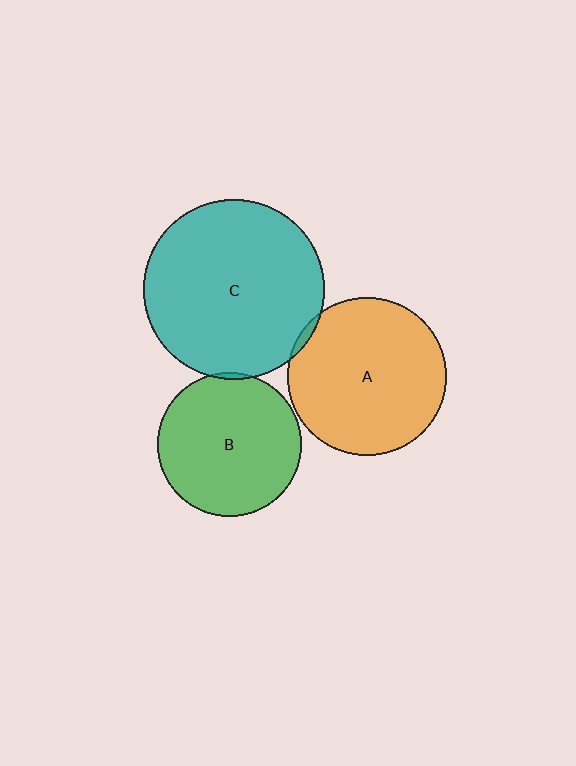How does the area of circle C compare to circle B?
Approximately 1.6 times.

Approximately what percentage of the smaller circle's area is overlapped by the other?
Approximately 5%.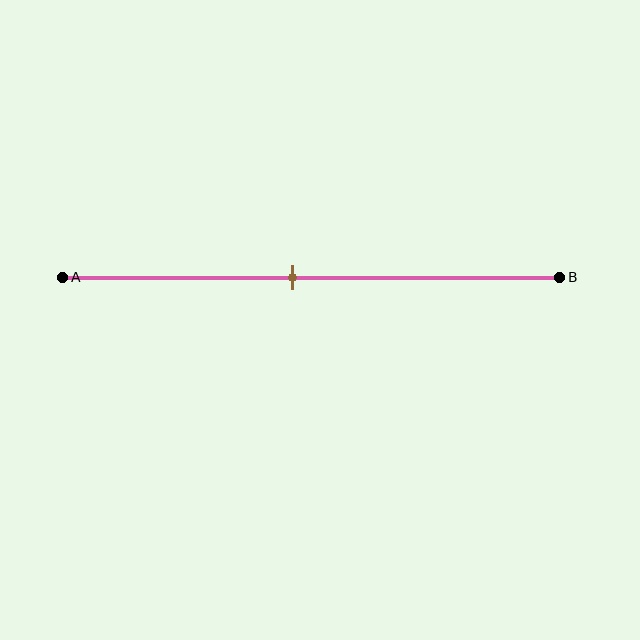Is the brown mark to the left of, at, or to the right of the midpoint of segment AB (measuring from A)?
The brown mark is to the left of the midpoint of segment AB.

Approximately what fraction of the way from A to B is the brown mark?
The brown mark is approximately 45% of the way from A to B.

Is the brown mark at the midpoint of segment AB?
No, the mark is at about 45% from A, not at the 50% midpoint.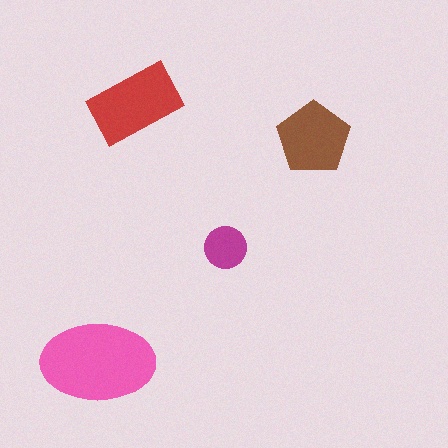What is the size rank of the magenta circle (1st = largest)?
4th.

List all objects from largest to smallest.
The pink ellipse, the red rectangle, the brown pentagon, the magenta circle.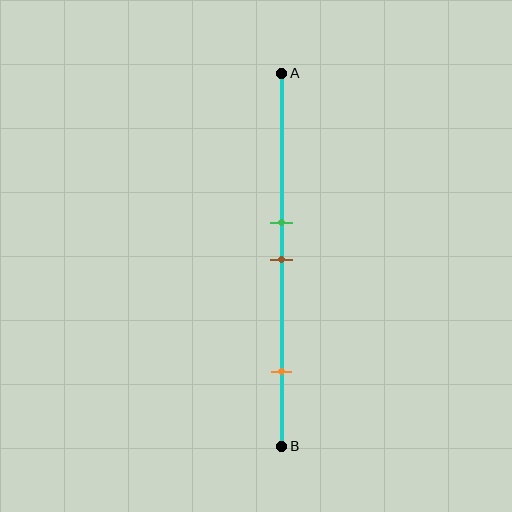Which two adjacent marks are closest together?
The green and brown marks are the closest adjacent pair.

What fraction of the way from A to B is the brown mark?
The brown mark is approximately 50% (0.5) of the way from A to B.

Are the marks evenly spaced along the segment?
No, the marks are not evenly spaced.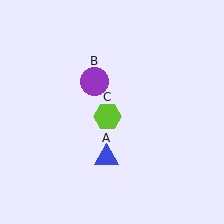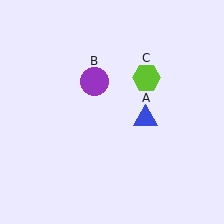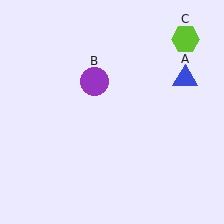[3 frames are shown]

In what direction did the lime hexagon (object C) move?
The lime hexagon (object C) moved up and to the right.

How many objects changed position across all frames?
2 objects changed position: blue triangle (object A), lime hexagon (object C).